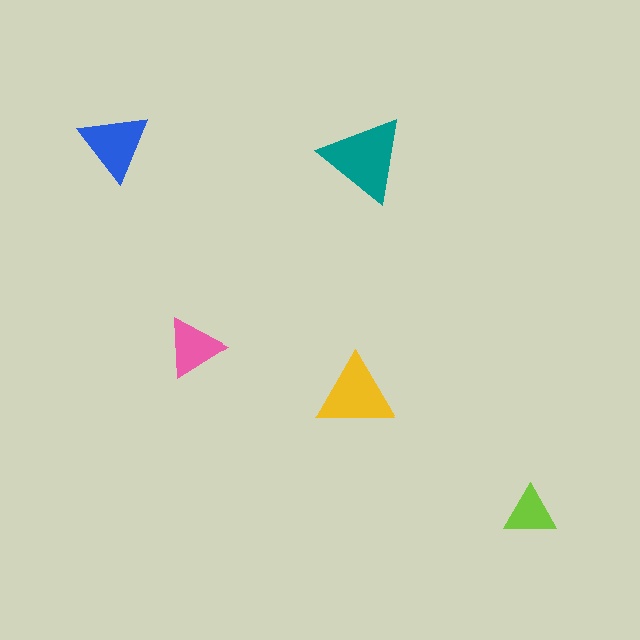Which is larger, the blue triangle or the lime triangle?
The blue one.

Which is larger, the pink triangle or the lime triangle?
The pink one.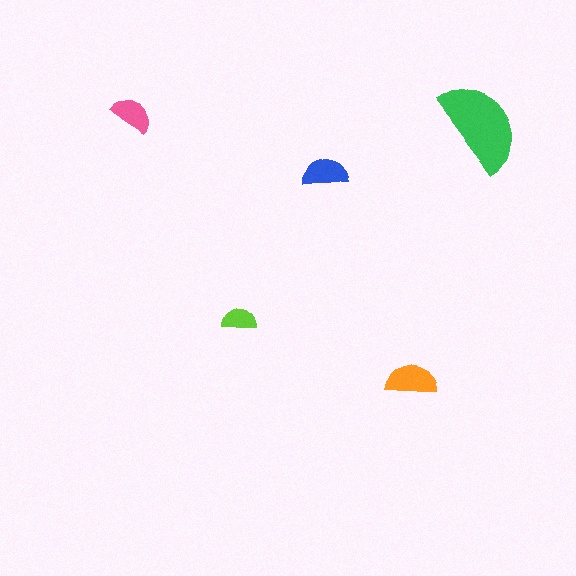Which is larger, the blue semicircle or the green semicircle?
The green one.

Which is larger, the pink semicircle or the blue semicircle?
The blue one.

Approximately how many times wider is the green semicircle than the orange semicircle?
About 2 times wider.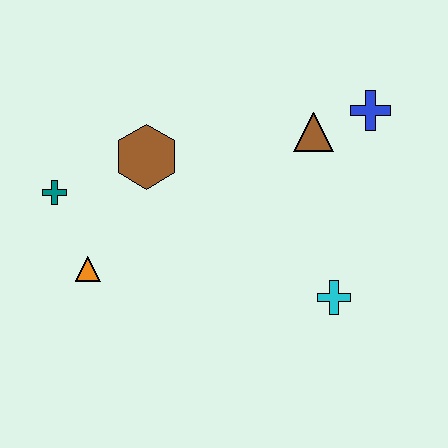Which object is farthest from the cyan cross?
The teal cross is farthest from the cyan cross.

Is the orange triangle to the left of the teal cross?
No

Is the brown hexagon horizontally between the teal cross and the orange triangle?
No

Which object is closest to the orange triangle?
The teal cross is closest to the orange triangle.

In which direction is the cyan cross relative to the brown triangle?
The cyan cross is below the brown triangle.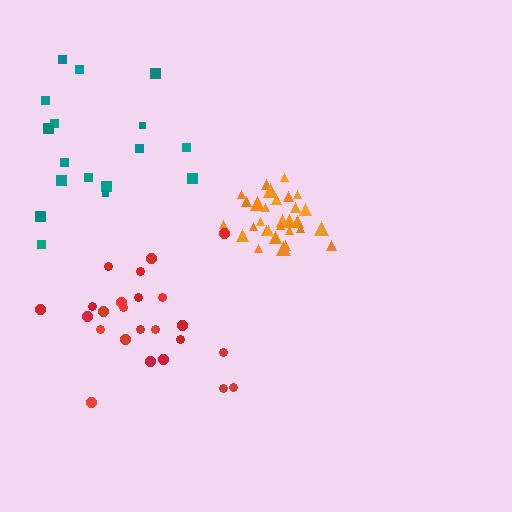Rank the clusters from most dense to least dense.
orange, red, teal.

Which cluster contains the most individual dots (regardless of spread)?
Orange (31).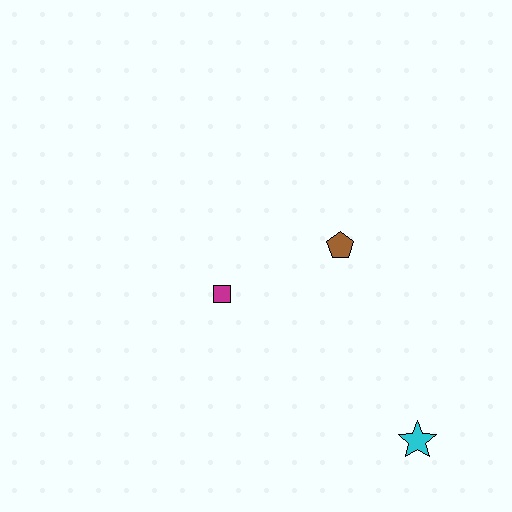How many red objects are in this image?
There are no red objects.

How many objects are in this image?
There are 3 objects.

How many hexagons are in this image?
There are no hexagons.